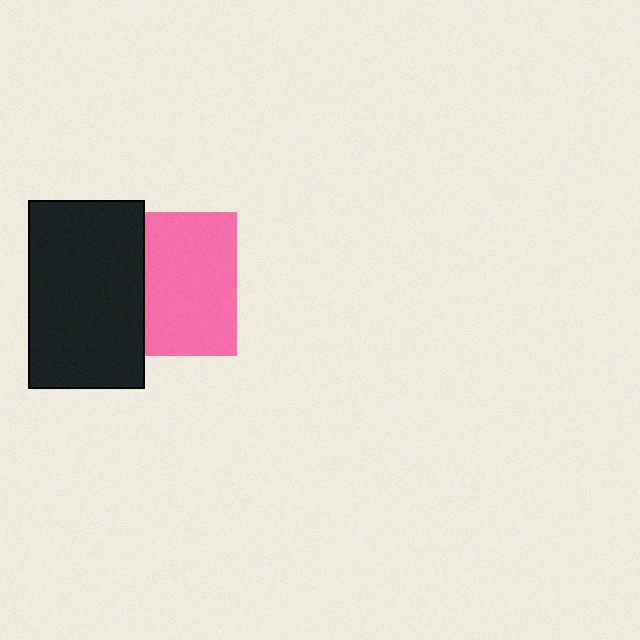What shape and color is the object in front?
The object in front is a black rectangle.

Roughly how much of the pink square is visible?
About half of it is visible (roughly 64%).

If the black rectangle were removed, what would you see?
You would see the complete pink square.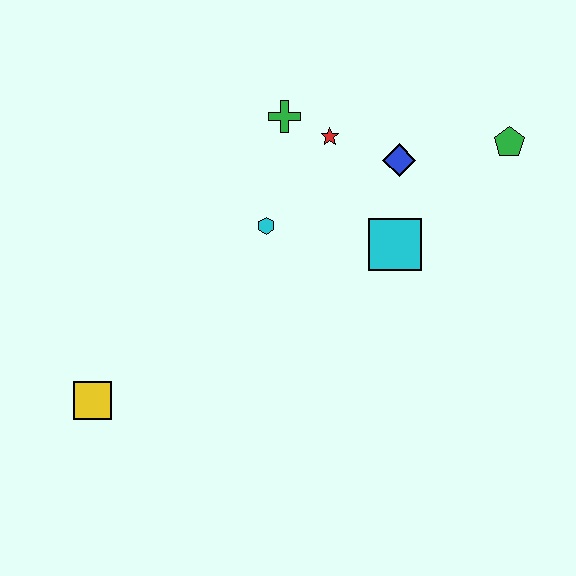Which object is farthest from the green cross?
The yellow square is farthest from the green cross.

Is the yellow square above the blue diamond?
No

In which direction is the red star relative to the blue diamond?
The red star is to the left of the blue diamond.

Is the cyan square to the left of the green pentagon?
Yes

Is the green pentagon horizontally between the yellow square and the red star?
No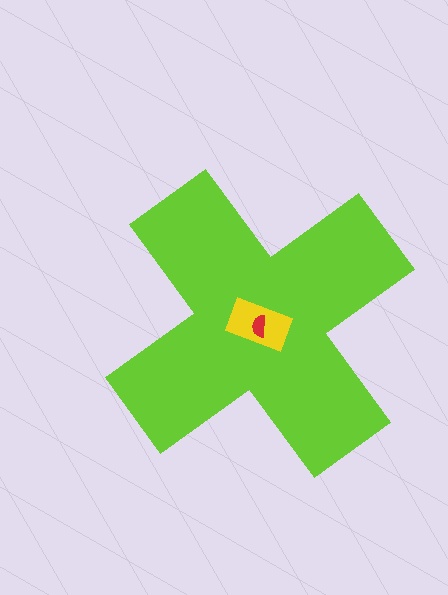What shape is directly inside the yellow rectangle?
The red semicircle.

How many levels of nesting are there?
3.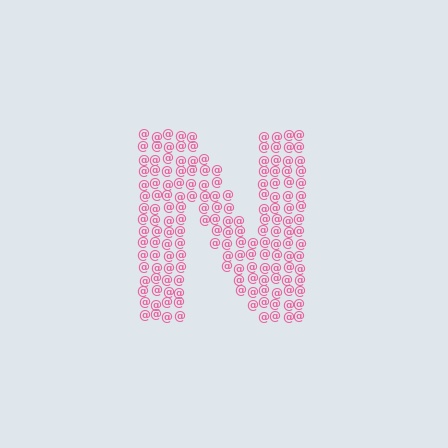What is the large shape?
The large shape is the letter N.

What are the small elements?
The small elements are at signs.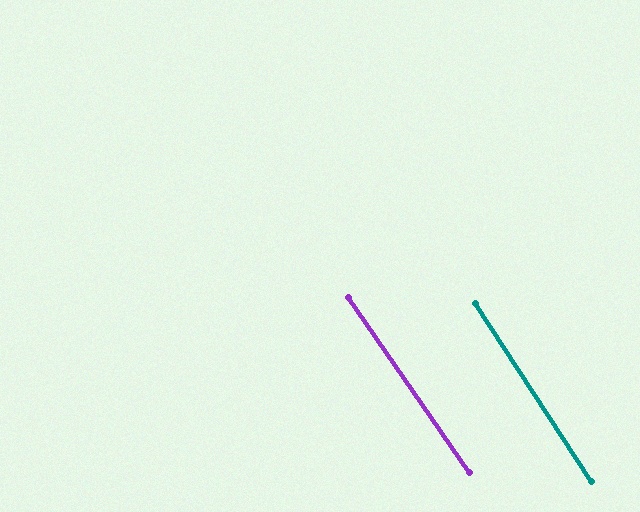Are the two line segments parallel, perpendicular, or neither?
Parallel — their directions differ by only 1.5°.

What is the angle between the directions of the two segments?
Approximately 2 degrees.